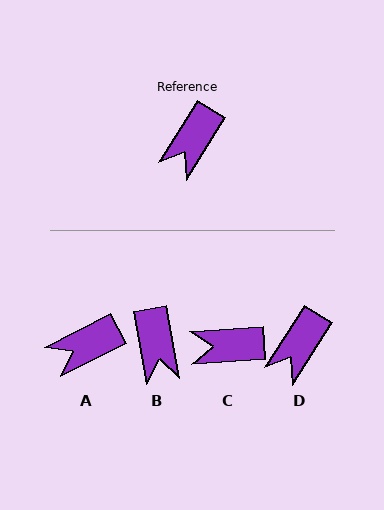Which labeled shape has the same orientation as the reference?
D.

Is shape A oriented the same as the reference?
No, it is off by about 30 degrees.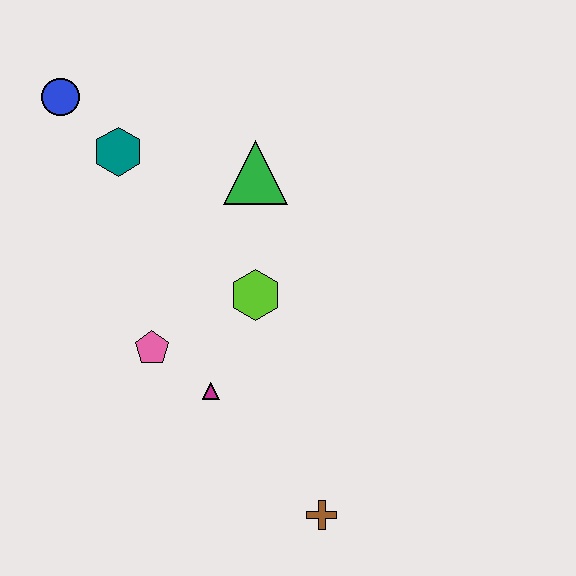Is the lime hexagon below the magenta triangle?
No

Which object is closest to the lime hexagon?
The magenta triangle is closest to the lime hexagon.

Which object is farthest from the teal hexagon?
The brown cross is farthest from the teal hexagon.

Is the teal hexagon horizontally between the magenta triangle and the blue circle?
Yes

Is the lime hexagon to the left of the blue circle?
No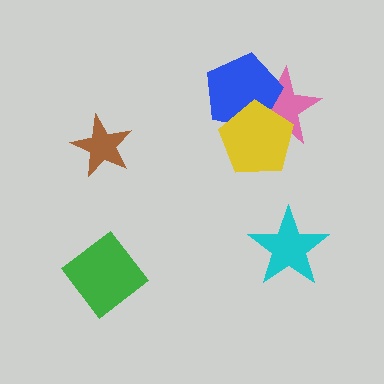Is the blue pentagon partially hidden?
Yes, it is partially covered by another shape.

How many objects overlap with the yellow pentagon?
2 objects overlap with the yellow pentagon.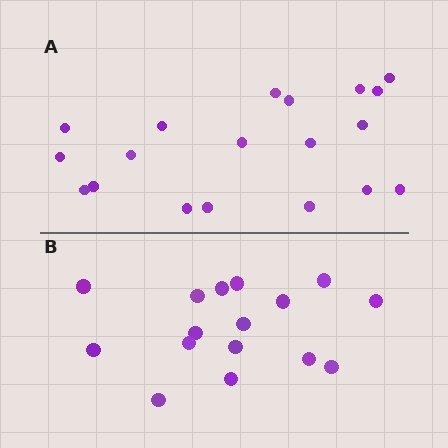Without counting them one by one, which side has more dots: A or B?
Region A (the top region) has more dots.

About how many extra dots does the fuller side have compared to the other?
Region A has just a few more — roughly 2 or 3 more dots than region B.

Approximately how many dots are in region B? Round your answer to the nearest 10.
About 20 dots. (The exact count is 16, which rounds to 20.)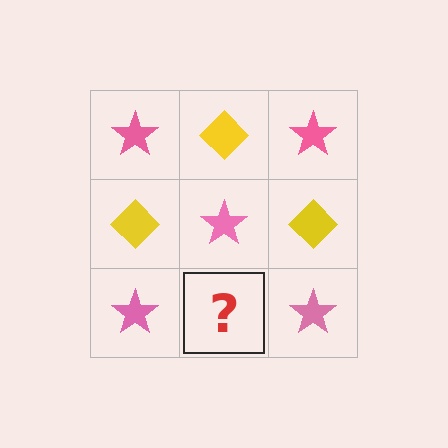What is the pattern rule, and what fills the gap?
The rule is that it alternates pink star and yellow diamond in a checkerboard pattern. The gap should be filled with a yellow diamond.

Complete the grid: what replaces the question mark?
The question mark should be replaced with a yellow diamond.